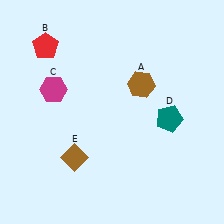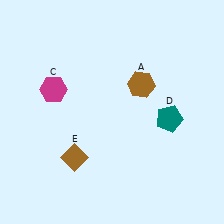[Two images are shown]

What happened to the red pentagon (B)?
The red pentagon (B) was removed in Image 2. It was in the top-left area of Image 1.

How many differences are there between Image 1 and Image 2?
There is 1 difference between the two images.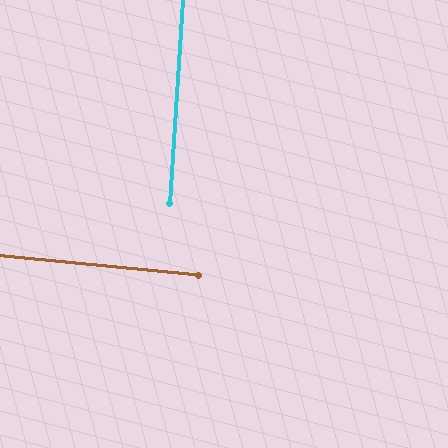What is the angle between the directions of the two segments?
Approximately 88 degrees.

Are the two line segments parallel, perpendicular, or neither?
Perpendicular — they meet at approximately 88°.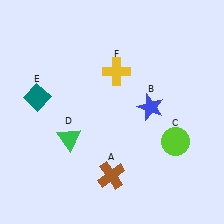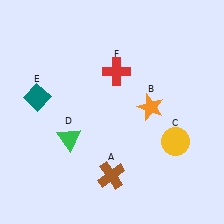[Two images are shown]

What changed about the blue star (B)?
In Image 1, B is blue. In Image 2, it changed to orange.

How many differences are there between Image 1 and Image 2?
There are 3 differences between the two images.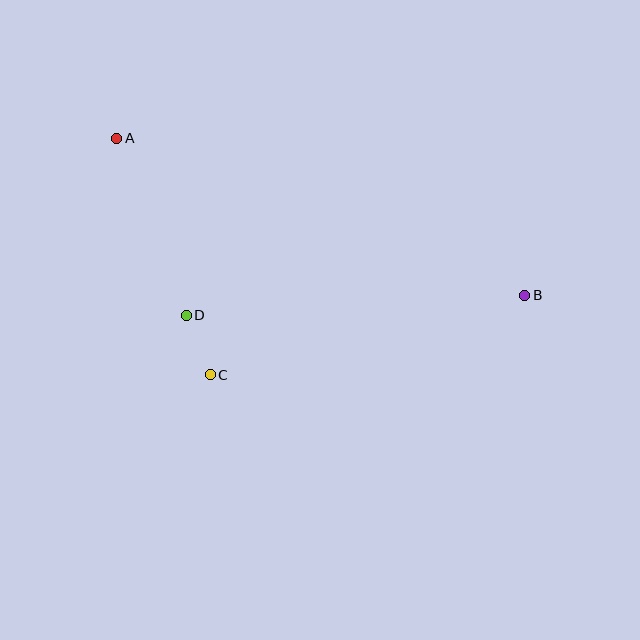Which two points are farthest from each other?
Points A and B are farthest from each other.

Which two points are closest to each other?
Points C and D are closest to each other.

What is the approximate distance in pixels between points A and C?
The distance between A and C is approximately 254 pixels.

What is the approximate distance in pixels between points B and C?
The distance between B and C is approximately 325 pixels.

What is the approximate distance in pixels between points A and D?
The distance between A and D is approximately 190 pixels.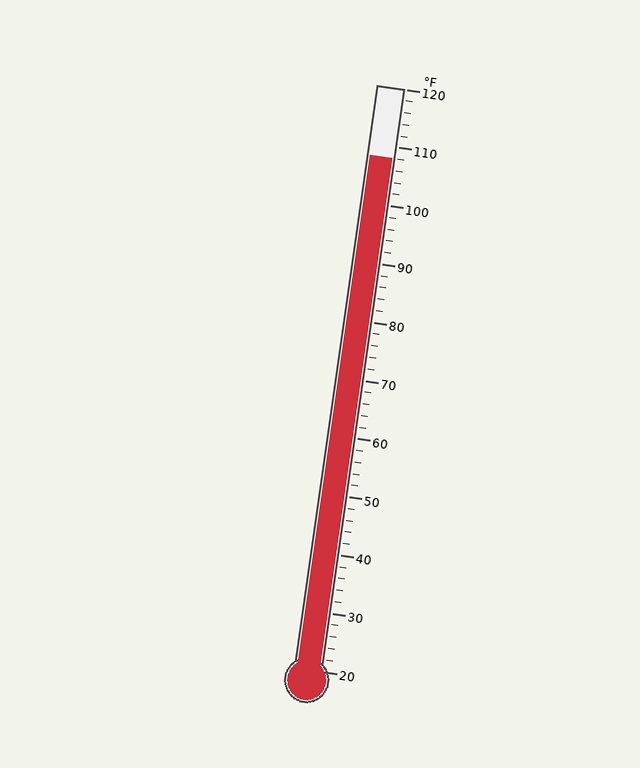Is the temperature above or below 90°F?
The temperature is above 90°F.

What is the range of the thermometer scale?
The thermometer scale ranges from 20°F to 120°F.